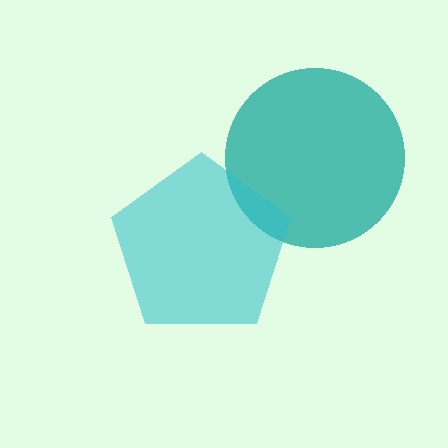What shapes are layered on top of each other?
The layered shapes are: a teal circle, a cyan pentagon.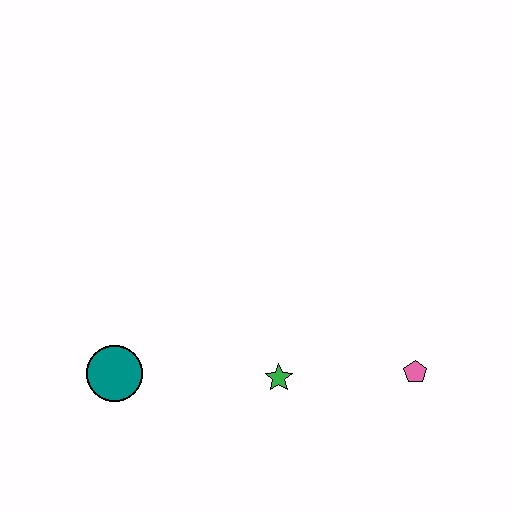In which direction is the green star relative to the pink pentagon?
The green star is to the left of the pink pentagon.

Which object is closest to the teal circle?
The green star is closest to the teal circle.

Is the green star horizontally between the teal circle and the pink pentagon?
Yes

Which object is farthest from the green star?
The teal circle is farthest from the green star.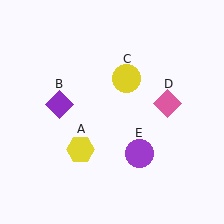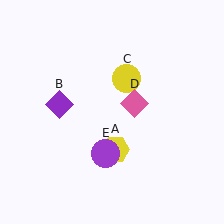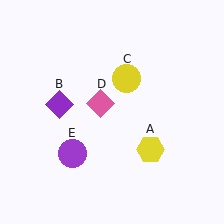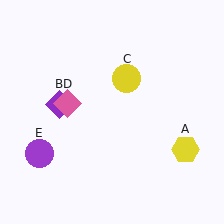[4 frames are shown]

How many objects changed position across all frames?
3 objects changed position: yellow hexagon (object A), pink diamond (object D), purple circle (object E).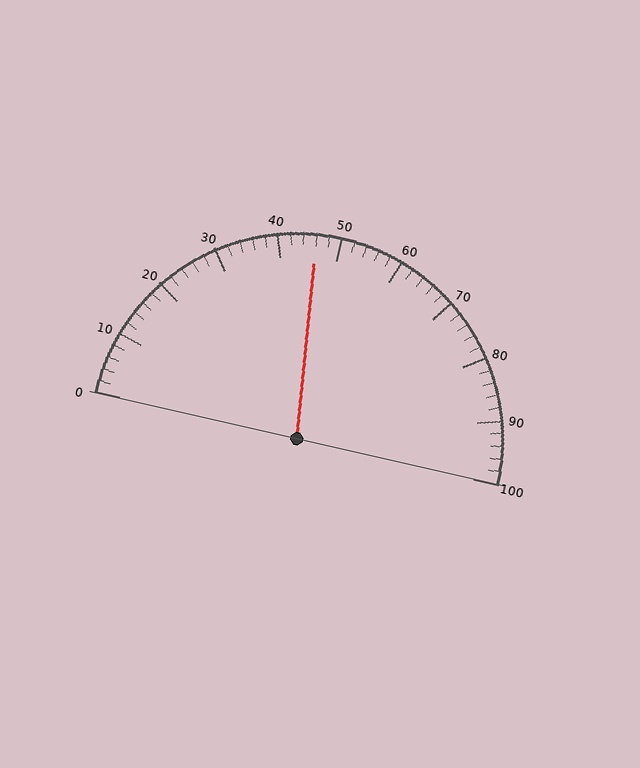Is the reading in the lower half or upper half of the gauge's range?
The reading is in the lower half of the range (0 to 100).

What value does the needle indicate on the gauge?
The needle indicates approximately 46.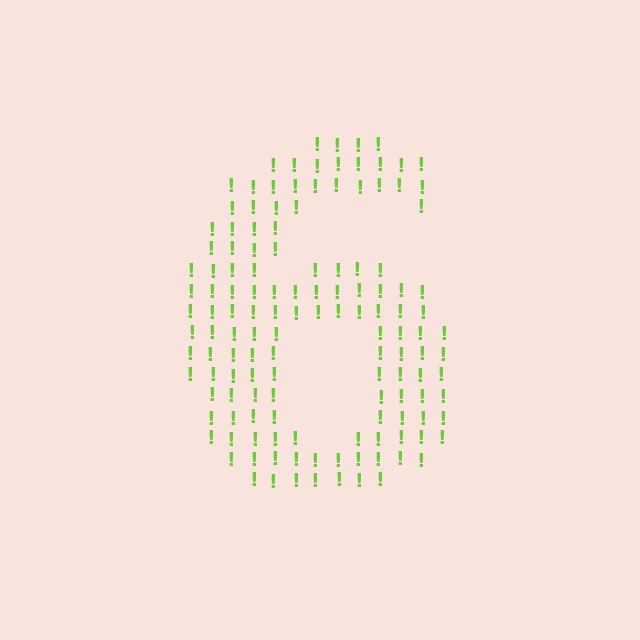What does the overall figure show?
The overall figure shows the digit 6.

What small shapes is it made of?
It is made of small exclamation marks.